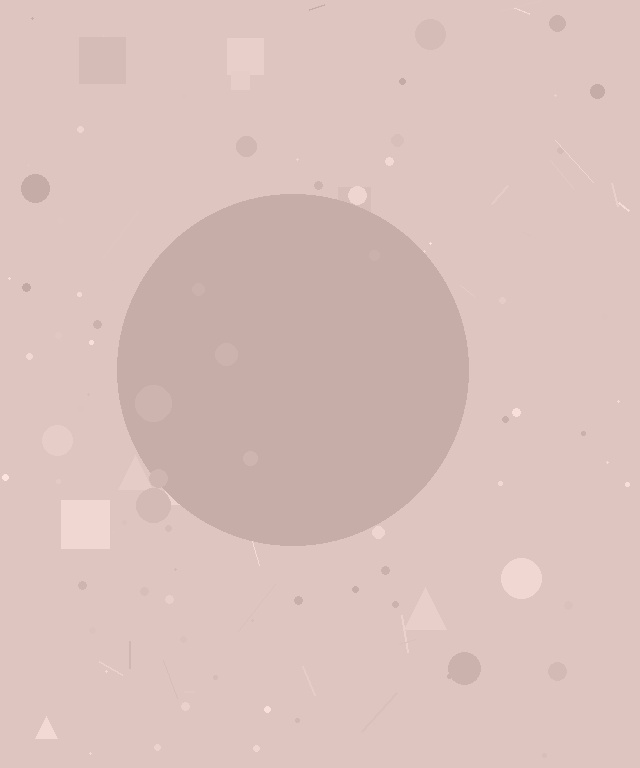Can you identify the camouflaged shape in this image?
The camouflaged shape is a circle.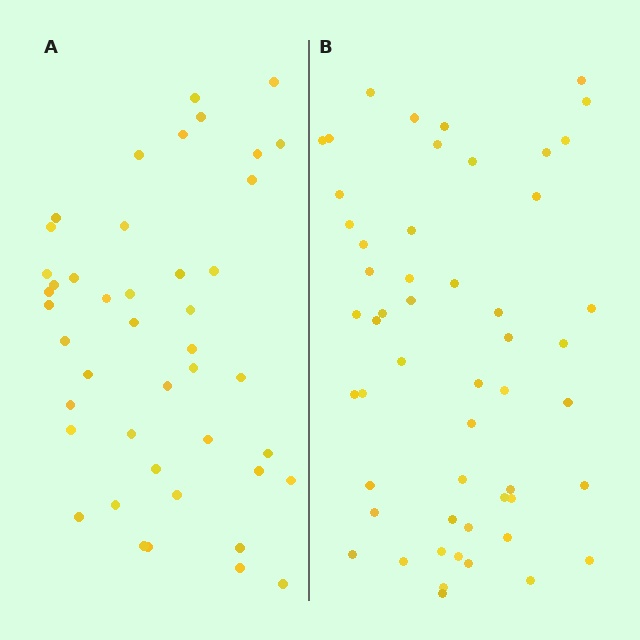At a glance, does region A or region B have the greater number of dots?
Region B (the right region) has more dots.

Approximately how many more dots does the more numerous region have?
Region B has roughly 8 or so more dots than region A.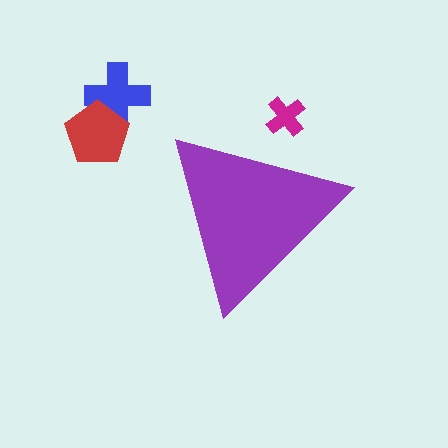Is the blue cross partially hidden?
No, the blue cross is fully visible.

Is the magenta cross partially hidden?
Yes, the magenta cross is partially hidden behind the purple triangle.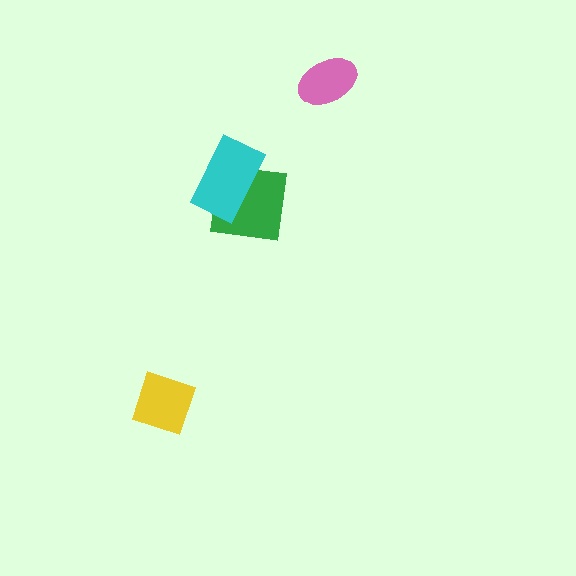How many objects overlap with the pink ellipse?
0 objects overlap with the pink ellipse.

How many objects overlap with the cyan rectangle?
1 object overlaps with the cyan rectangle.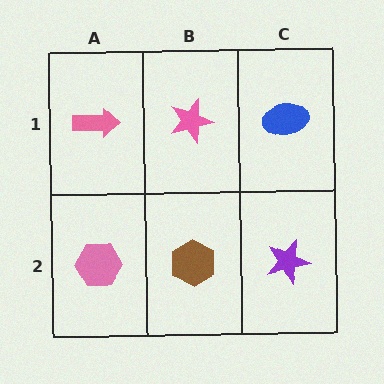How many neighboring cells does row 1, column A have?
2.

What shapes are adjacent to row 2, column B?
A pink star (row 1, column B), a pink hexagon (row 2, column A), a purple star (row 2, column C).